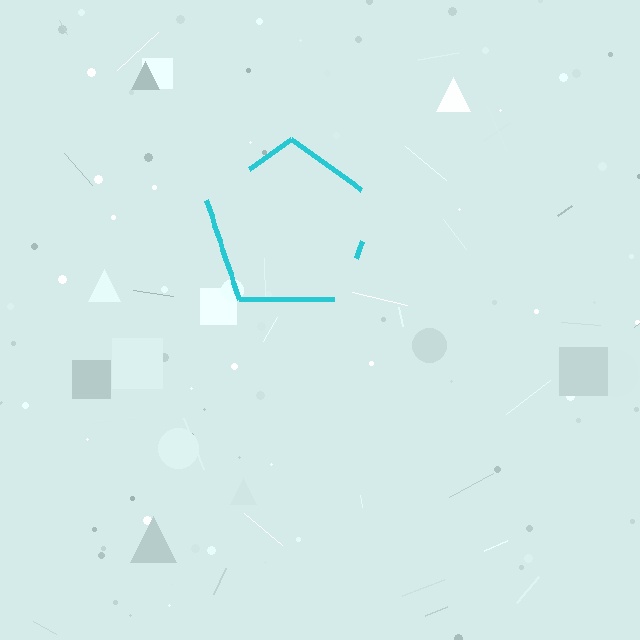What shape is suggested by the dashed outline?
The dashed outline suggests a pentagon.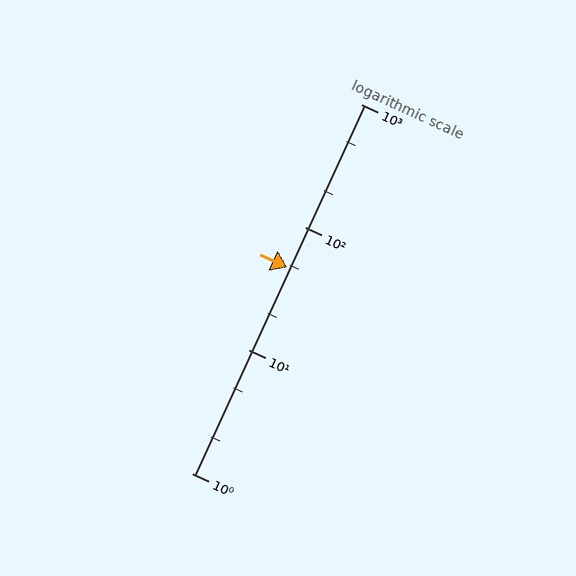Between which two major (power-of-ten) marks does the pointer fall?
The pointer is between 10 and 100.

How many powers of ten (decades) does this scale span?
The scale spans 3 decades, from 1 to 1000.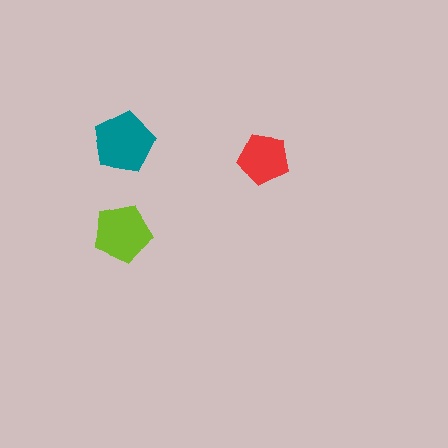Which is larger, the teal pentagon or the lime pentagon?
The teal one.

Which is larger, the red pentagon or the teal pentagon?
The teal one.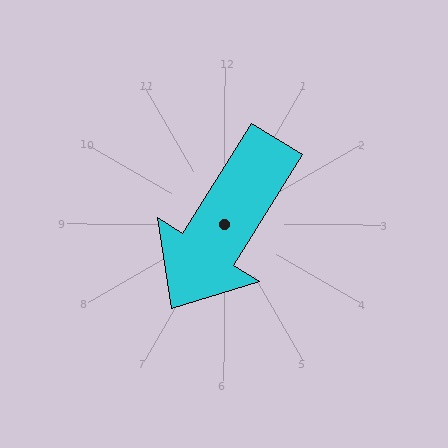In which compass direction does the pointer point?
Southwest.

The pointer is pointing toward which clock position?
Roughly 7 o'clock.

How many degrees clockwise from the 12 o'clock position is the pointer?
Approximately 212 degrees.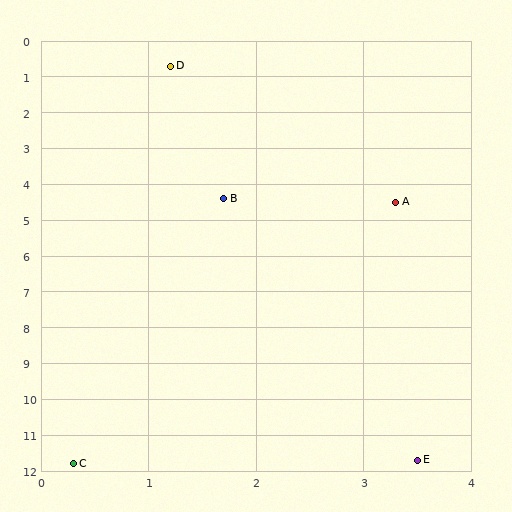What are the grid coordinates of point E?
Point E is at approximately (3.5, 11.7).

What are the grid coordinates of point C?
Point C is at approximately (0.3, 11.8).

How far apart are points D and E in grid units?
Points D and E are about 11.2 grid units apart.